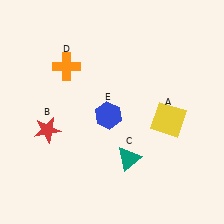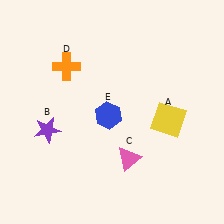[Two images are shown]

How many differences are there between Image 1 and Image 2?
There are 2 differences between the two images.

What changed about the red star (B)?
In Image 1, B is red. In Image 2, it changed to purple.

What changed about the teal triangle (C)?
In Image 1, C is teal. In Image 2, it changed to pink.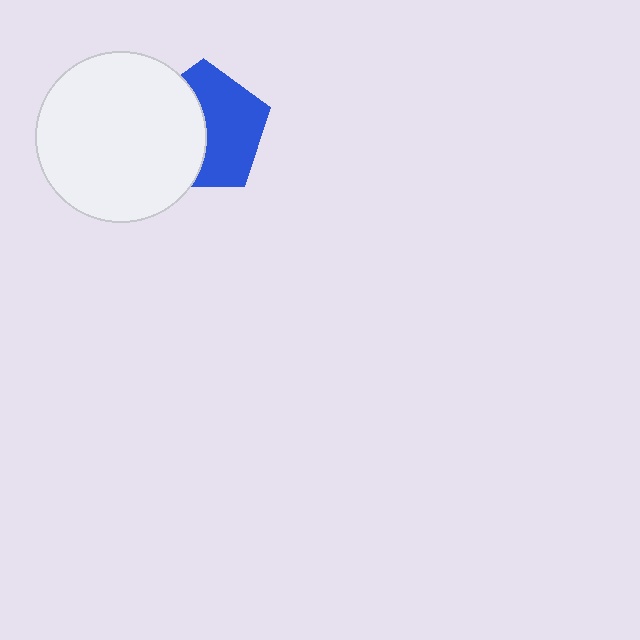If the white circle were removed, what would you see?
You would see the complete blue pentagon.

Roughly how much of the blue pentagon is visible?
About half of it is visible (roughly 55%).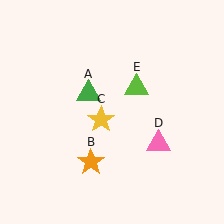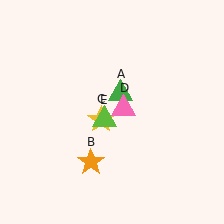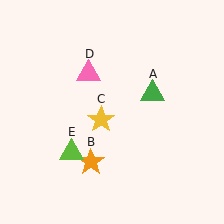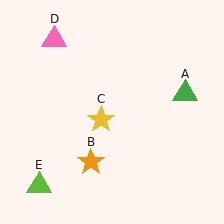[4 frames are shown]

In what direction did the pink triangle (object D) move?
The pink triangle (object D) moved up and to the left.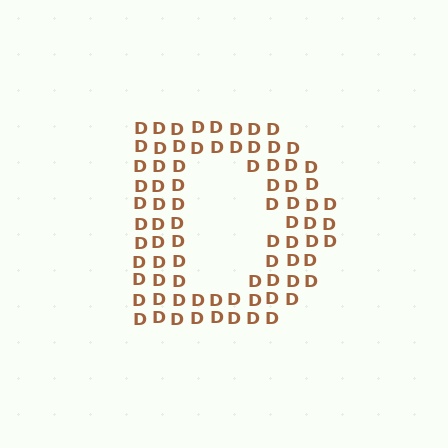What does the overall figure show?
The overall figure shows the letter D.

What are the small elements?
The small elements are letter D's.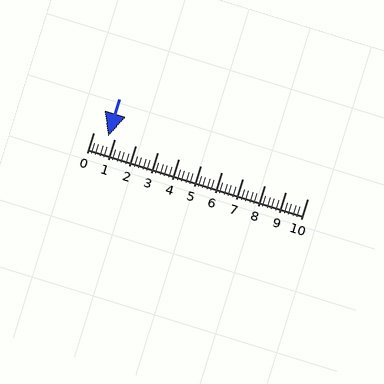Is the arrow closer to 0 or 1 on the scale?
The arrow is closer to 1.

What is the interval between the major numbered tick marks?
The major tick marks are spaced 1 units apart.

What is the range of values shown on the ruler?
The ruler shows values from 0 to 10.